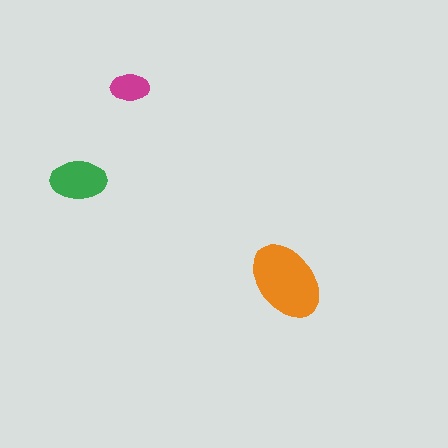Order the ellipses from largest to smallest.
the orange one, the green one, the magenta one.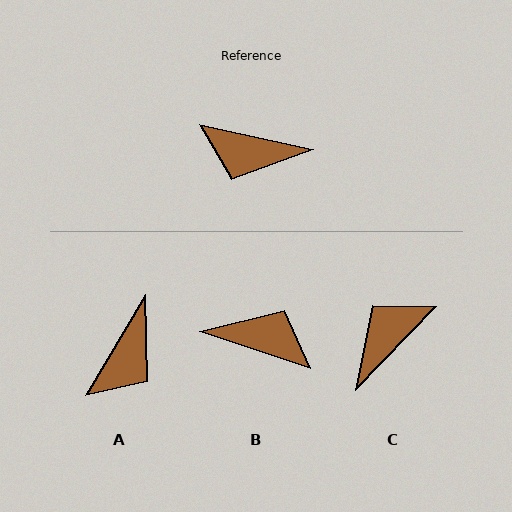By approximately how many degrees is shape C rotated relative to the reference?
Approximately 121 degrees clockwise.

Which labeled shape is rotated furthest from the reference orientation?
B, about 174 degrees away.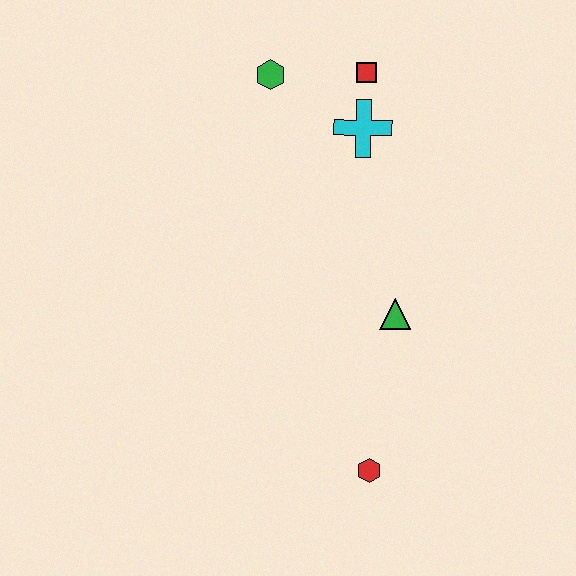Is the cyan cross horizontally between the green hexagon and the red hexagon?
Yes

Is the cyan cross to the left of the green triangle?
Yes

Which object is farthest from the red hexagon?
The green hexagon is farthest from the red hexagon.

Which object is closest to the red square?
The cyan cross is closest to the red square.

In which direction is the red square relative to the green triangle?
The red square is above the green triangle.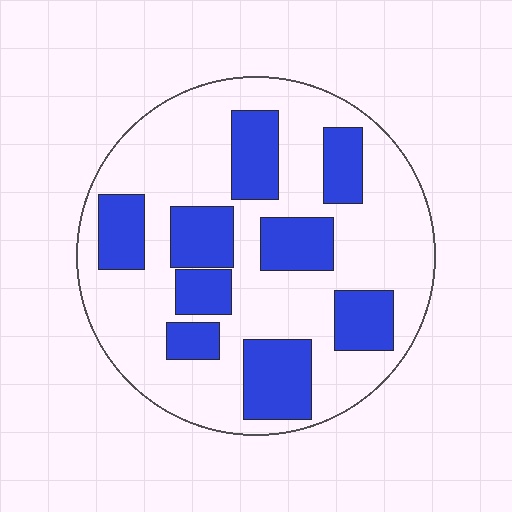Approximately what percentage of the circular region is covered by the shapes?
Approximately 30%.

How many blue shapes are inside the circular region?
9.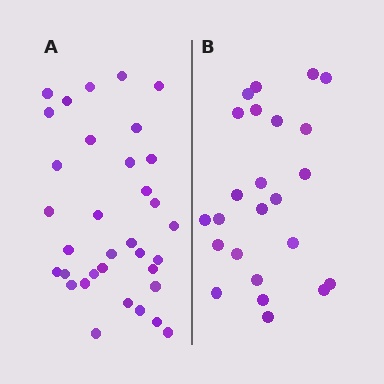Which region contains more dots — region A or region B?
Region A (the left region) has more dots.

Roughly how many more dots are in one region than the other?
Region A has roughly 10 or so more dots than region B.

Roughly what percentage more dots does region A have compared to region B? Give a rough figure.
About 40% more.